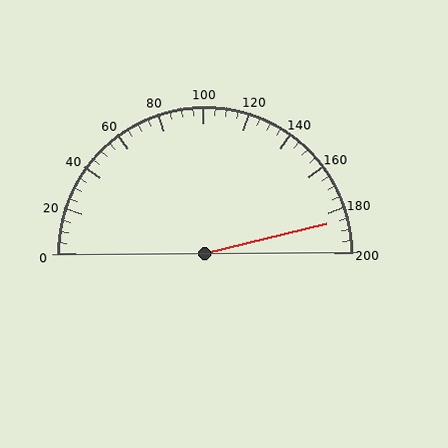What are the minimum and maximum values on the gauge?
The gauge ranges from 0 to 200.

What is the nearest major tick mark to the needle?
The nearest major tick mark is 180.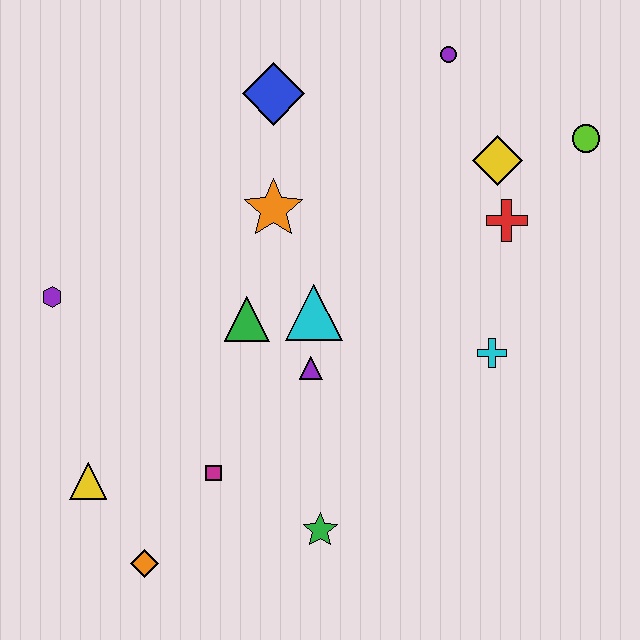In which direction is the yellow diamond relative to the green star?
The yellow diamond is above the green star.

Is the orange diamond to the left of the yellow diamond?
Yes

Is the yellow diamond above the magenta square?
Yes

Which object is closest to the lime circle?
The yellow diamond is closest to the lime circle.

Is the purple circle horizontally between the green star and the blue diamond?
No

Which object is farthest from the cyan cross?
The purple hexagon is farthest from the cyan cross.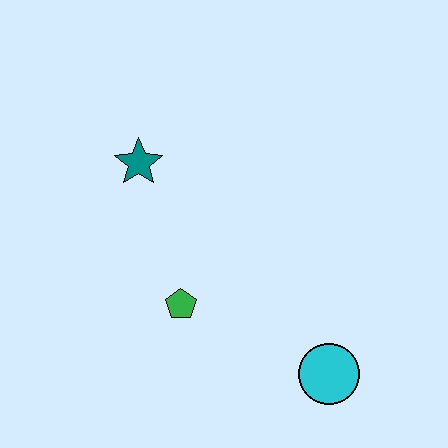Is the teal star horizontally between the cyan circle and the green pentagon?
No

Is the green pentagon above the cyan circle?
Yes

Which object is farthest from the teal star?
The cyan circle is farthest from the teal star.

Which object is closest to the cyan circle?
The green pentagon is closest to the cyan circle.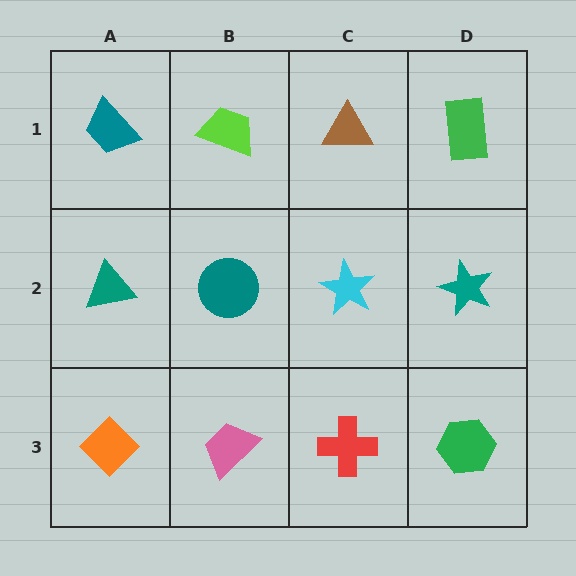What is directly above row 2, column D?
A green rectangle.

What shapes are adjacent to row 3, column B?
A teal circle (row 2, column B), an orange diamond (row 3, column A), a red cross (row 3, column C).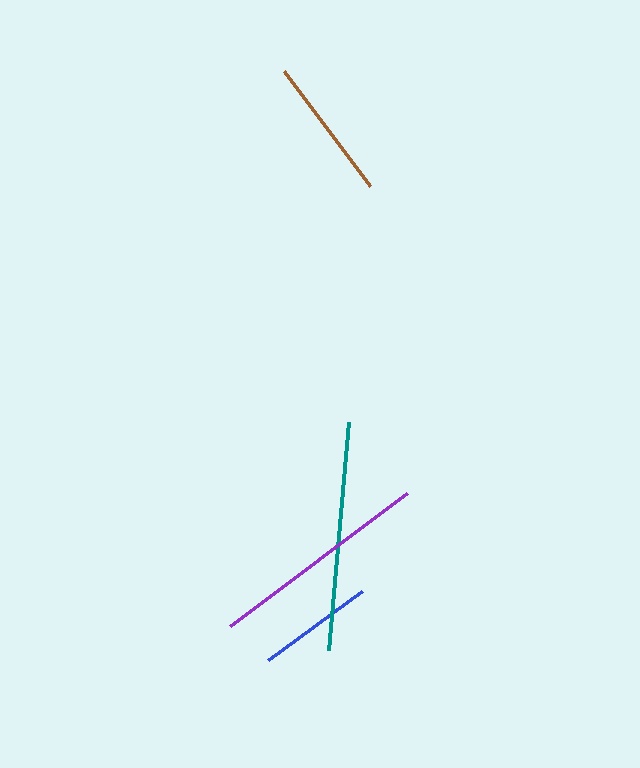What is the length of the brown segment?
The brown segment is approximately 144 pixels long.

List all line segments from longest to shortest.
From longest to shortest: teal, purple, brown, blue.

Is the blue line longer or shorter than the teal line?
The teal line is longer than the blue line.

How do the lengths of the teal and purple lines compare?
The teal and purple lines are approximately the same length.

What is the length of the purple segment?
The purple segment is approximately 221 pixels long.